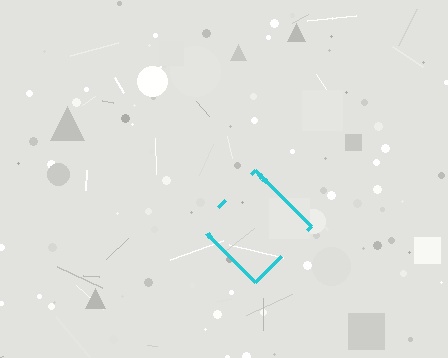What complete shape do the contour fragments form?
The contour fragments form a diamond.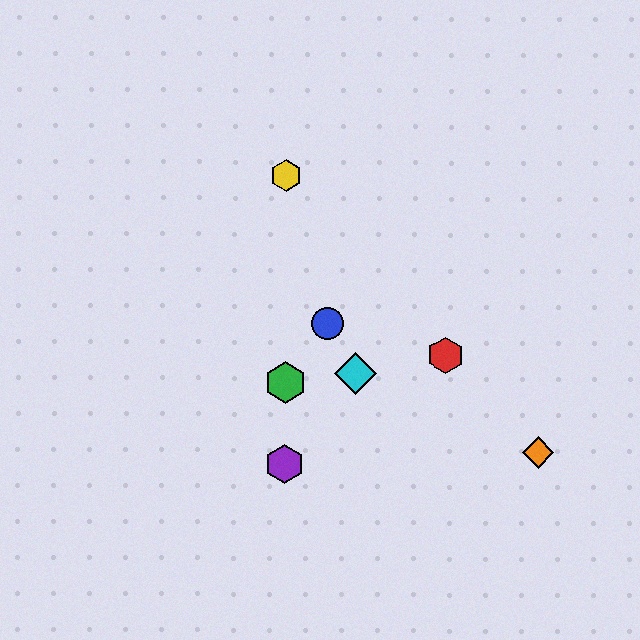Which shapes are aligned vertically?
The green hexagon, the yellow hexagon, the purple hexagon are aligned vertically.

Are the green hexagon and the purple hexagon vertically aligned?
Yes, both are at x≈285.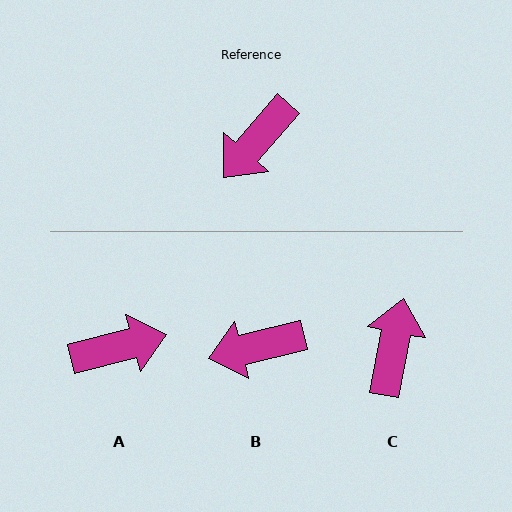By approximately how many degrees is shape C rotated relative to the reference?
Approximately 150 degrees clockwise.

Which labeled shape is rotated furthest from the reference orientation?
C, about 150 degrees away.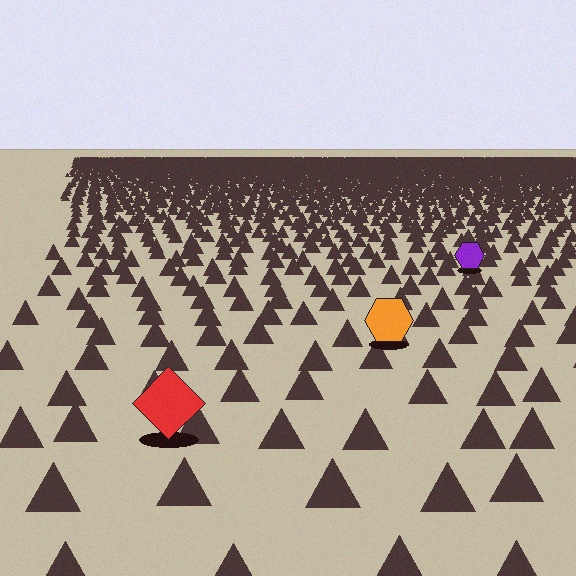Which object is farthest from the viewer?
The purple hexagon is farthest from the viewer. It appears smaller and the ground texture around it is denser.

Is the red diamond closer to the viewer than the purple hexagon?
Yes. The red diamond is closer — you can tell from the texture gradient: the ground texture is coarser near it.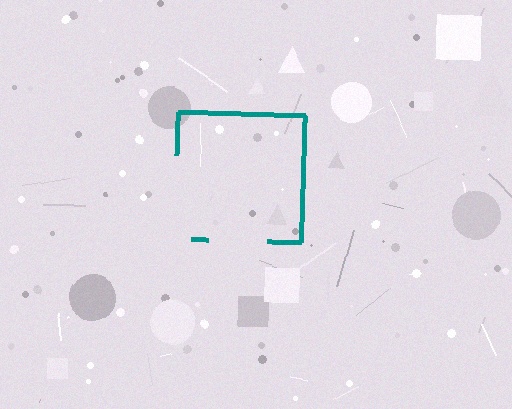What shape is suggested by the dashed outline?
The dashed outline suggests a square.